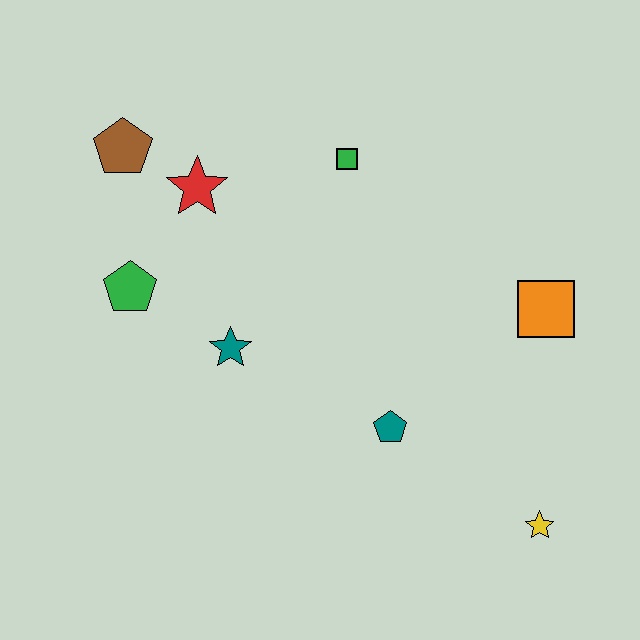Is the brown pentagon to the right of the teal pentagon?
No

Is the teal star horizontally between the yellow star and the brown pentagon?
Yes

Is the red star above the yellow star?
Yes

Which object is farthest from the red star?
The yellow star is farthest from the red star.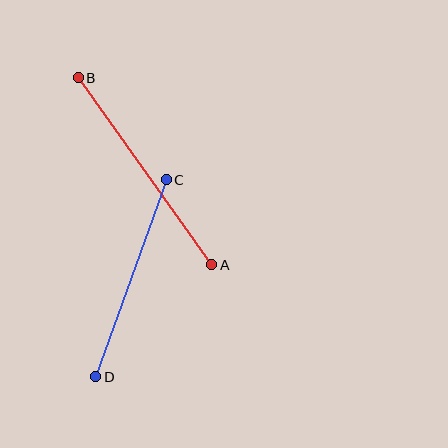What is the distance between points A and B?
The distance is approximately 230 pixels.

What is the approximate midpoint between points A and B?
The midpoint is at approximately (145, 171) pixels.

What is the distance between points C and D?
The distance is approximately 209 pixels.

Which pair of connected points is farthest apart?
Points A and B are farthest apart.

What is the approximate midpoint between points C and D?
The midpoint is at approximately (131, 278) pixels.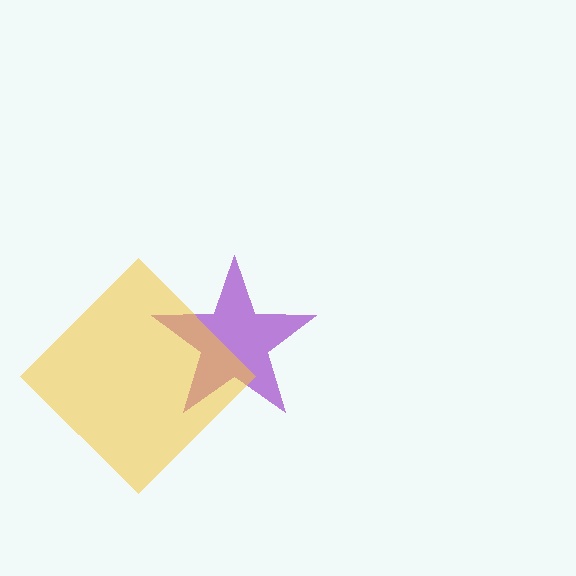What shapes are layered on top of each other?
The layered shapes are: a purple star, a yellow diamond.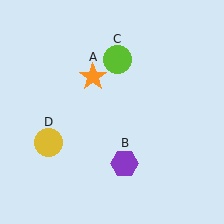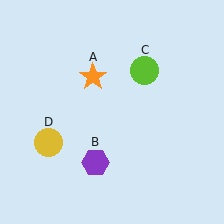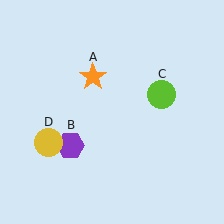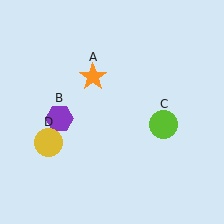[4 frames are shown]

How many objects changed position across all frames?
2 objects changed position: purple hexagon (object B), lime circle (object C).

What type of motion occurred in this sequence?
The purple hexagon (object B), lime circle (object C) rotated clockwise around the center of the scene.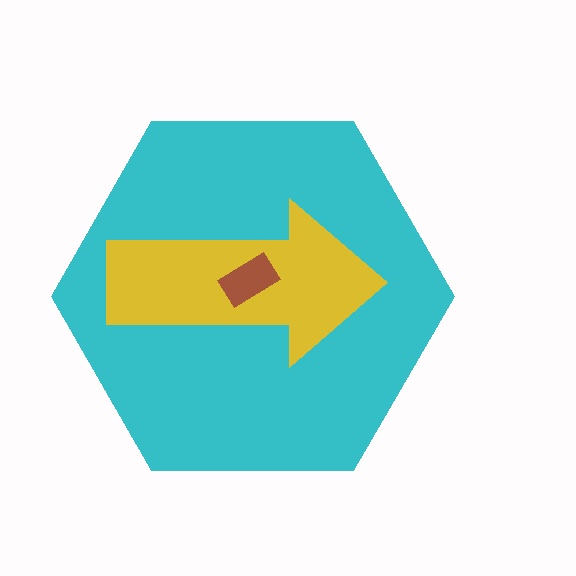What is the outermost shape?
The cyan hexagon.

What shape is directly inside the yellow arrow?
The brown rectangle.